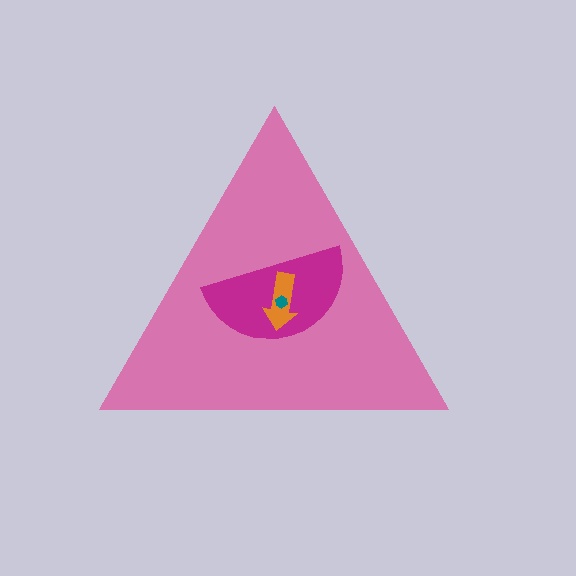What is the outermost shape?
The pink triangle.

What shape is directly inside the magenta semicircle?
The orange arrow.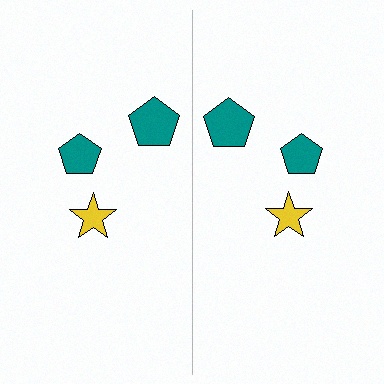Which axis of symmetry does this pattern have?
The pattern has a vertical axis of symmetry running through the center of the image.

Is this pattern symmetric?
Yes, this pattern has bilateral (reflection) symmetry.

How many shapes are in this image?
There are 6 shapes in this image.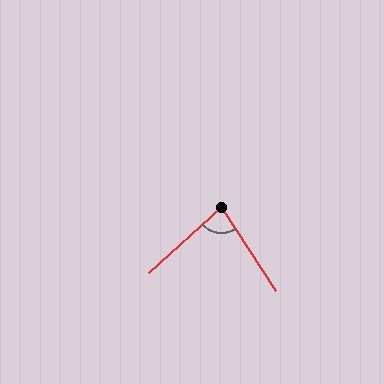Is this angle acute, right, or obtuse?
It is acute.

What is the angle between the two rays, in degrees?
Approximately 82 degrees.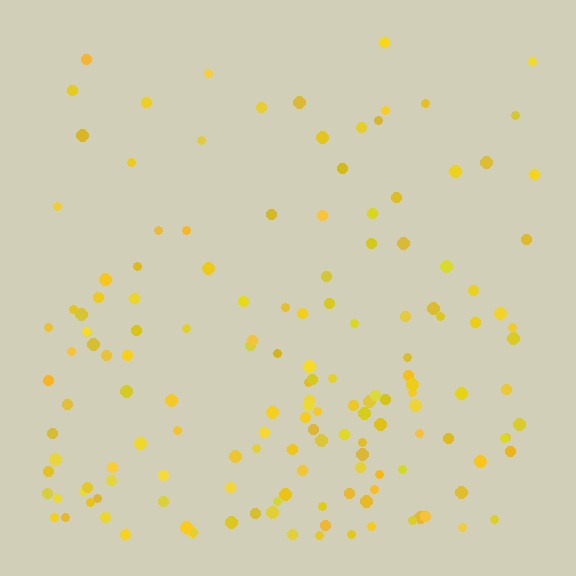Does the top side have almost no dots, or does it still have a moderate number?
Still a moderate number, just noticeably fewer than the bottom.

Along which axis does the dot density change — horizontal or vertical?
Vertical.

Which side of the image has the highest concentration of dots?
The bottom.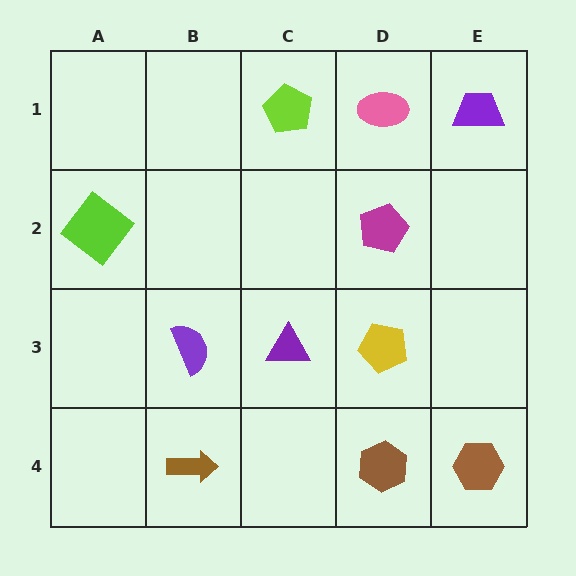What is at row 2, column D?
A magenta pentagon.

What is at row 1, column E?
A purple trapezoid.